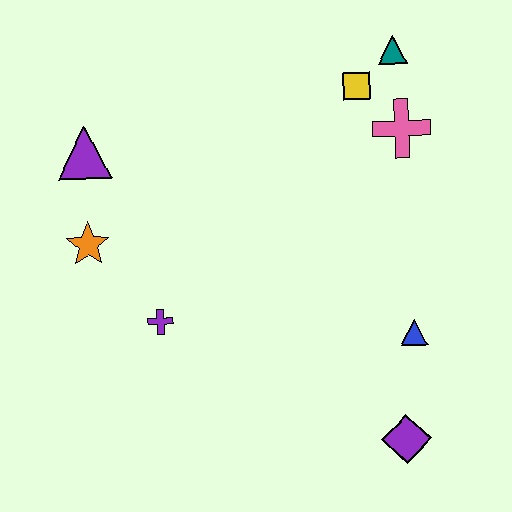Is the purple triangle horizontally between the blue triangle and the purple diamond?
No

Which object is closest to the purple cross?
The orange star is closest to the purple cross.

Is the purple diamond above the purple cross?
No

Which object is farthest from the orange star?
The purple diamond is farthest from the orange star.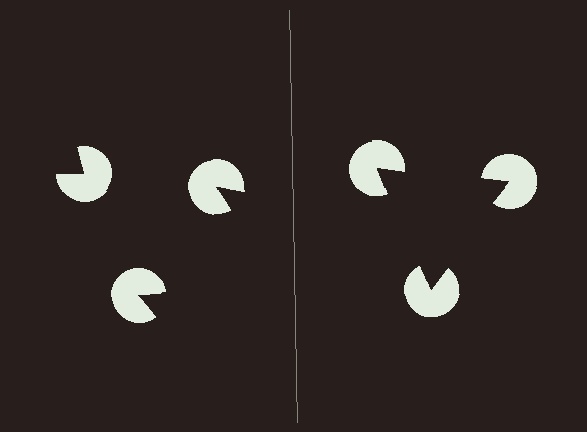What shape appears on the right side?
An illusory triangle.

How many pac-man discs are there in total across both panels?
6 — 3 on each side.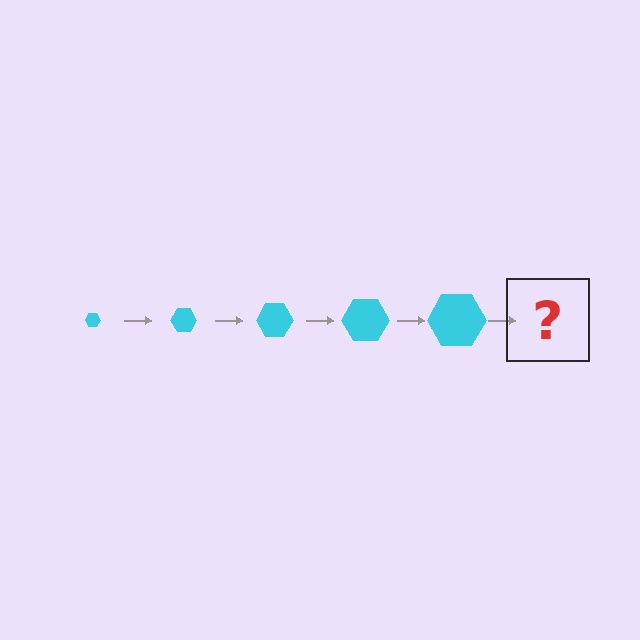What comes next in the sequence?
The next element should be a cyan hexagon, larger than the previous one.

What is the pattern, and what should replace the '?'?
The pattern is that the hexagon gets progressively larger each step. The '?' should be a cyan hexagon, larger than the previous one.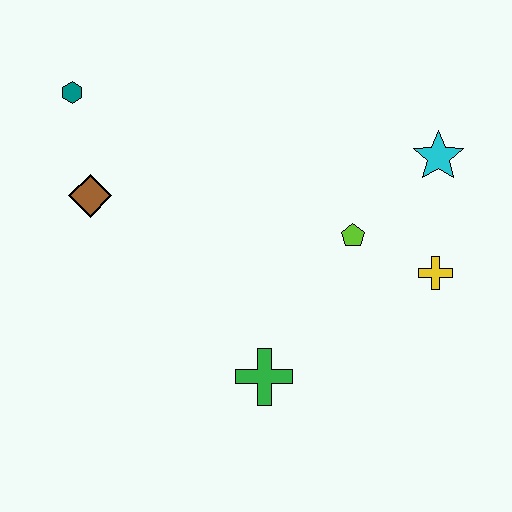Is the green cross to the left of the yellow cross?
Yes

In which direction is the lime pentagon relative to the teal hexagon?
The lime pentagon is to the right of the teal hexagon.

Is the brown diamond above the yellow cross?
Yes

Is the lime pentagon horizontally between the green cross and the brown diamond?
No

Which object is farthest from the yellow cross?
The teal hexagon is farthest from the yellow cross.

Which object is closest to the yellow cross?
The lime pentagon is closest to the yellow cross.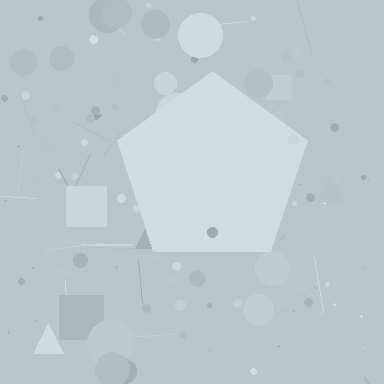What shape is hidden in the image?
A pentagon is hidden in the image.